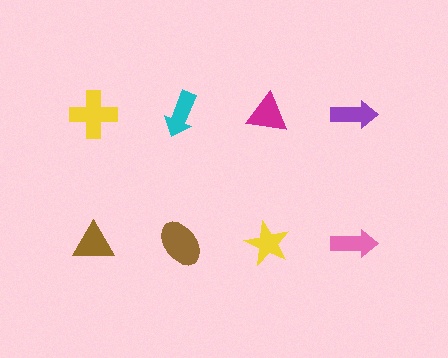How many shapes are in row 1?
4 shapes.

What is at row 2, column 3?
A yellow star.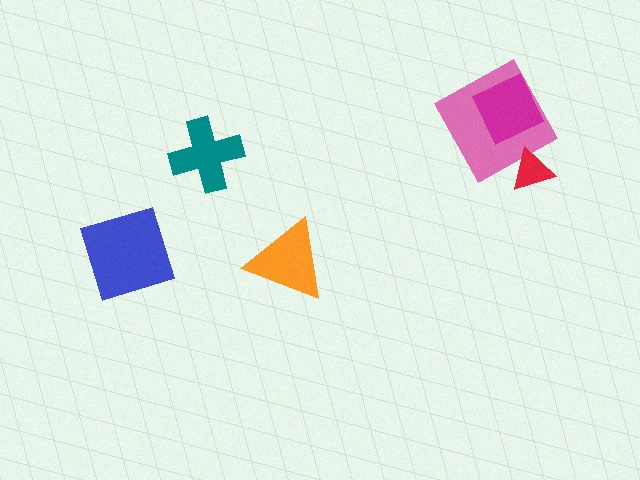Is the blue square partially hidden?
No, no other shape covers it.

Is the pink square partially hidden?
Yes, it is partially covered by another shape.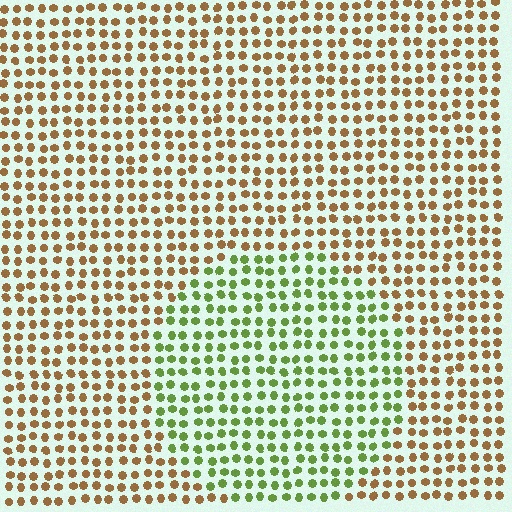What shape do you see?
I see a circle.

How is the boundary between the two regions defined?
The boundary is defined purely by a slight shift in hue (about 64 degrees). Spacing, size, and orientation are identical on both sides.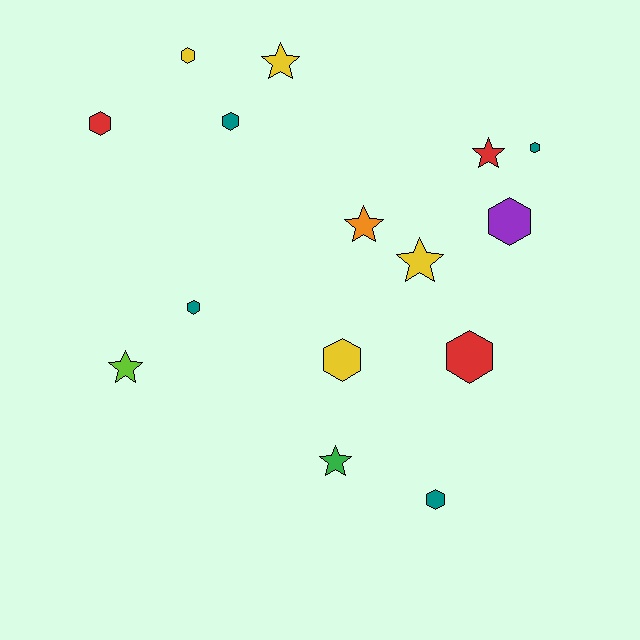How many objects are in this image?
There are 15 objects.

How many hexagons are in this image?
There are 9 hexagons.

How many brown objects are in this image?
There are no brown objects.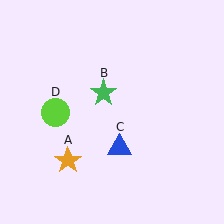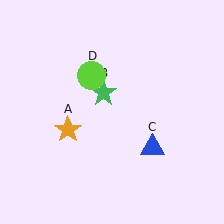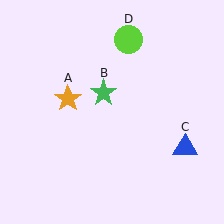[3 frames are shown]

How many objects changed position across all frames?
3 objects changed position: orange star (object A), blue triangle (object C), lime circle (object D).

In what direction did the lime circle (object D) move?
The lime circle (object D) moved up and to the right.